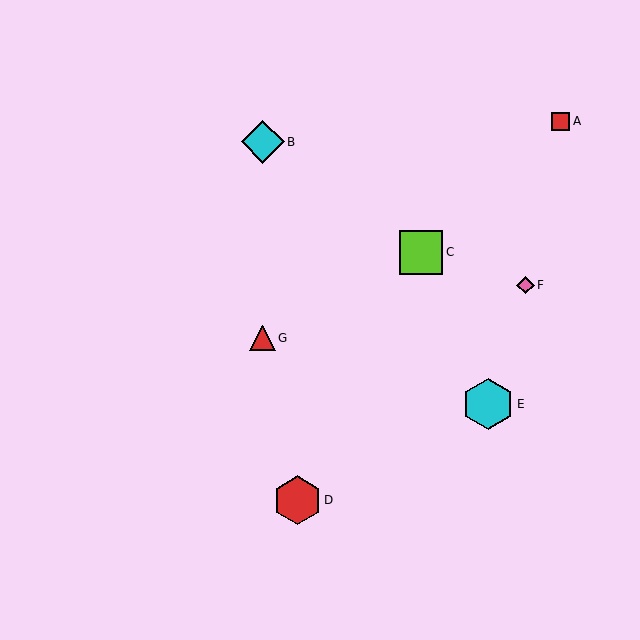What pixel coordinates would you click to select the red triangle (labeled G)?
Click at (263, 338) to select the red triangle G.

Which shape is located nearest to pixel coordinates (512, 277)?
The pink diamond (labeled F) at (525, 285) is nearest to that location.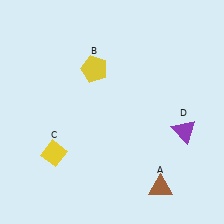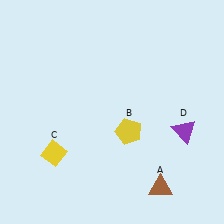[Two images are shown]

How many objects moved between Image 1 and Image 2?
1 object moved between the two images.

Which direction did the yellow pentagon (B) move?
The yellow pentagon (B) moved down.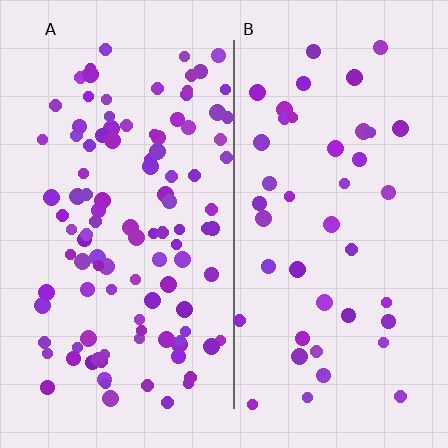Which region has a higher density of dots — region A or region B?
A (the left).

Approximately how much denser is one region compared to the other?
Approximately 2.5× — region A over region B.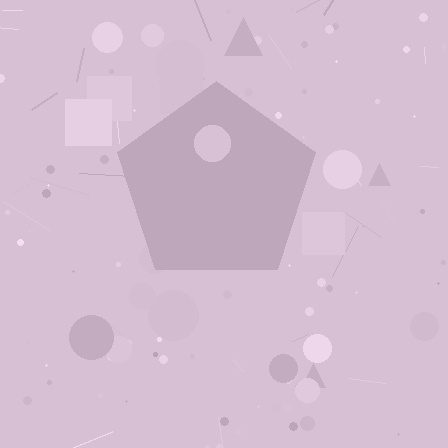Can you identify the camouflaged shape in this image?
The camouflaged shape is a pentagon.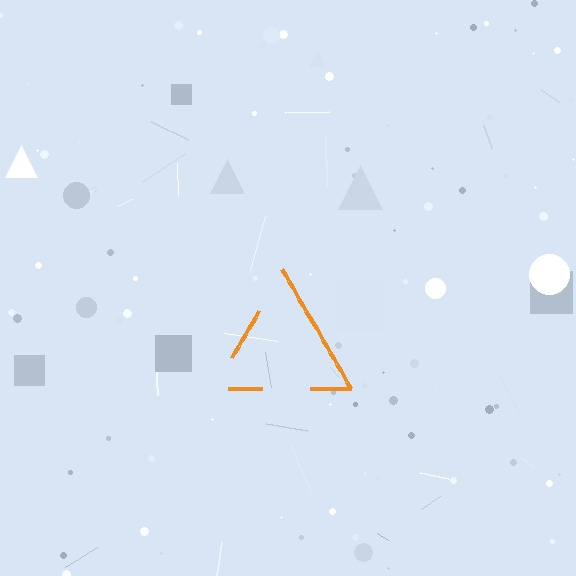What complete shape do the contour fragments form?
The contour fragments form a triangle.